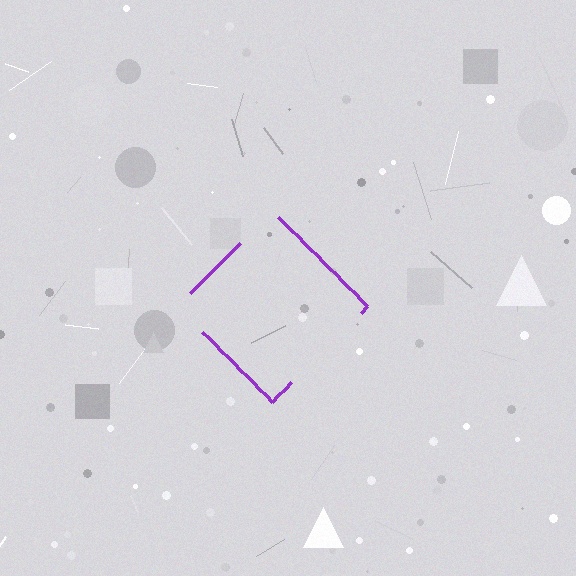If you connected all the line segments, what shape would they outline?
They would outline a diamond.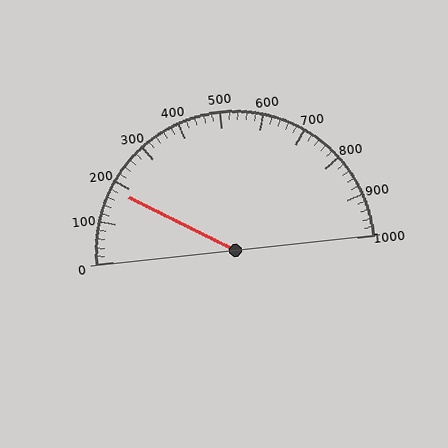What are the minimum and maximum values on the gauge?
The gauge ranges from 0 to 1000.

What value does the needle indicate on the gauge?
The needle indicates approximately 180.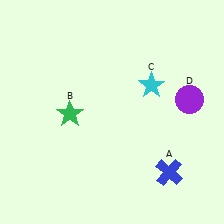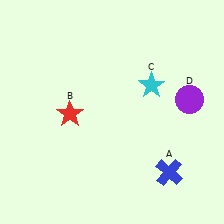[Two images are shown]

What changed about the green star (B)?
In Image 1, B is green. In Image 2, it changed to red.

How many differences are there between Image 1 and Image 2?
There is 1 difference between the two images.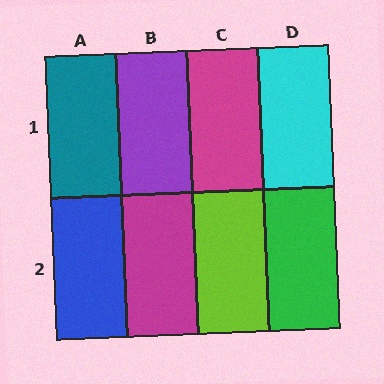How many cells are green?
1 cell is green.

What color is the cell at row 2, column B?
Magenta.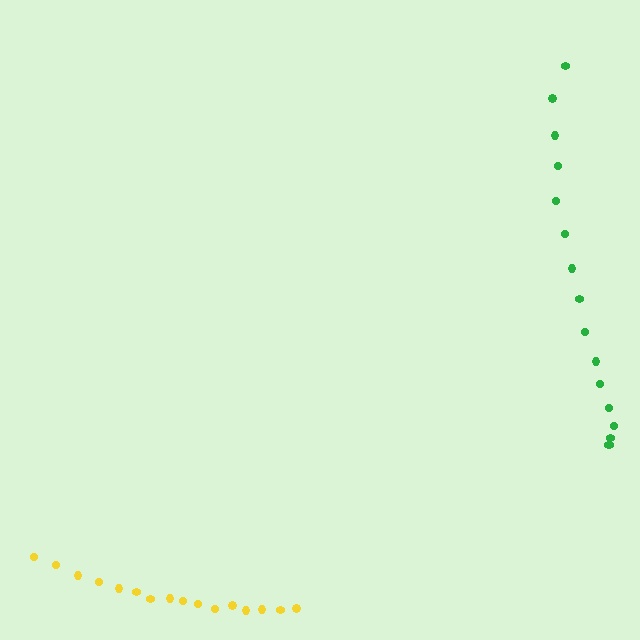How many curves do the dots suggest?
There are 2 distinct paths.